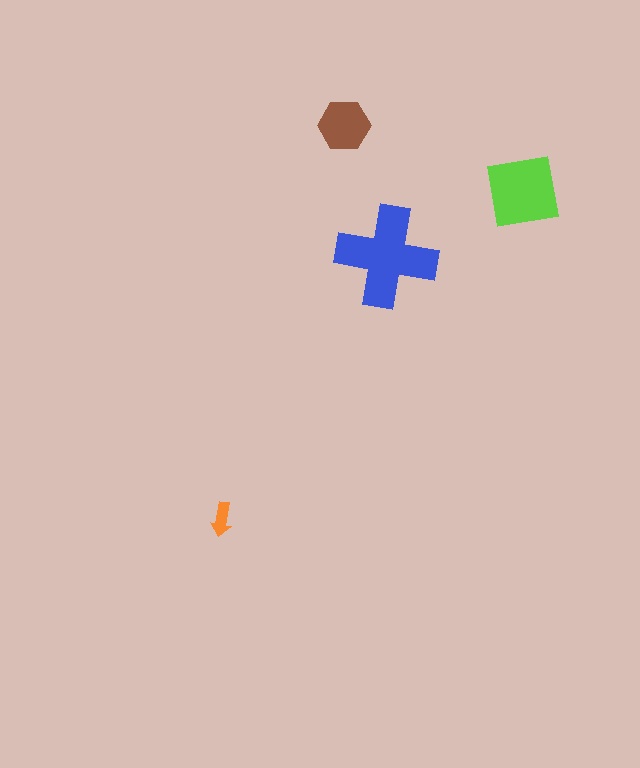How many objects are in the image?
There are 4 objects in the image.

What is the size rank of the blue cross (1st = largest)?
1st.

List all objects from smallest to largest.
The orange arrow, the brown hexagon, the lime square, the blue cross.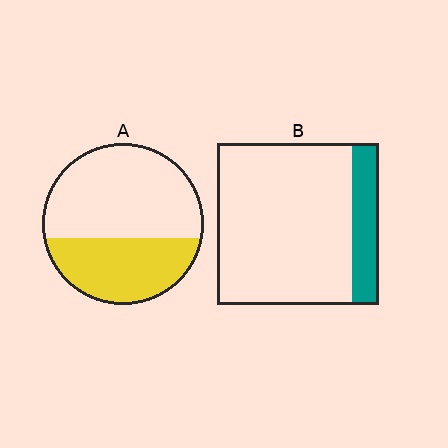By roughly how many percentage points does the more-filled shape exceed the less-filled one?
By roughly 20 percentage points (A over B).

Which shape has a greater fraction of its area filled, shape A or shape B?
Shape A.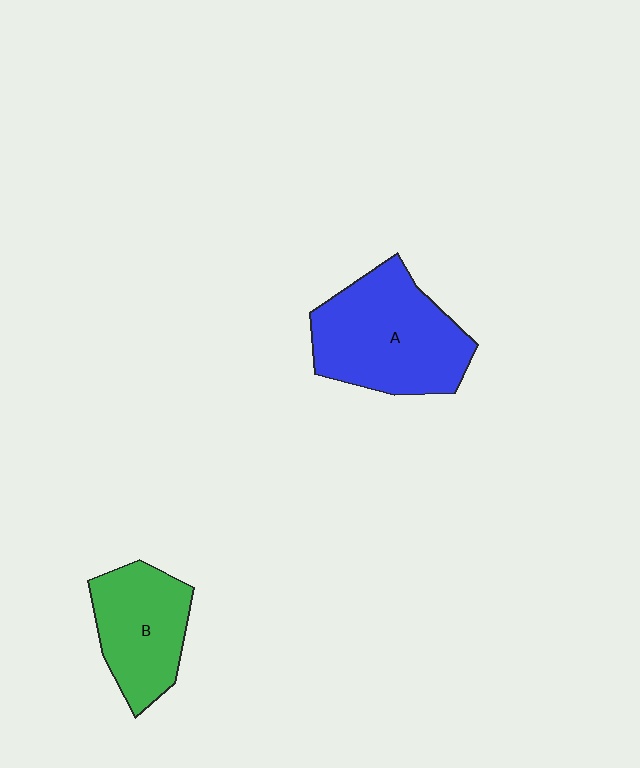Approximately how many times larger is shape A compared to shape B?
Approximately 1.4 times.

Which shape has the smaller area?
Shape B (green).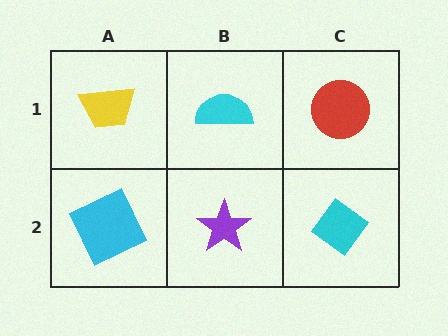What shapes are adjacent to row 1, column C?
A cyan diamond (row 2, column C), a cyan semicircle (row 1, column B).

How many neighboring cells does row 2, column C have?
2.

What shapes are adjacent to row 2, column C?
A red circle (row 1, column C), a purple star (row 2, column B).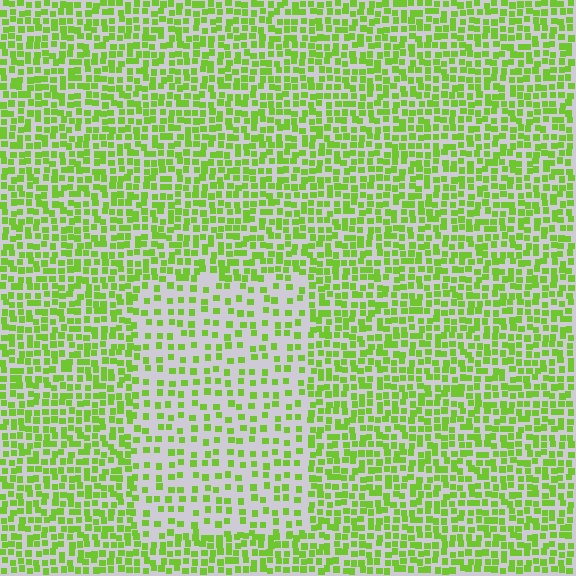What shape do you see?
I see a rectangle.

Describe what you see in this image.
The image contains small lime elements arranged at two different densities. A rectangle-shaped region is visible where the elements are less densely packed than the surrounding area.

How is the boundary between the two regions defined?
The boundary is defined by a change in element density (approximately 2.0x ratio). All elements are the same color, size, and shape.